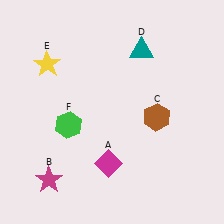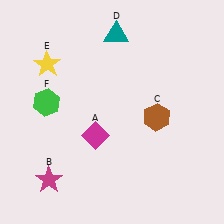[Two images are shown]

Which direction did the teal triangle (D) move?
The teal triangle (D) moved left.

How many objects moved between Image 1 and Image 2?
3 objects moved between the two images.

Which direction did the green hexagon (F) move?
The green hexagon (F) moved up.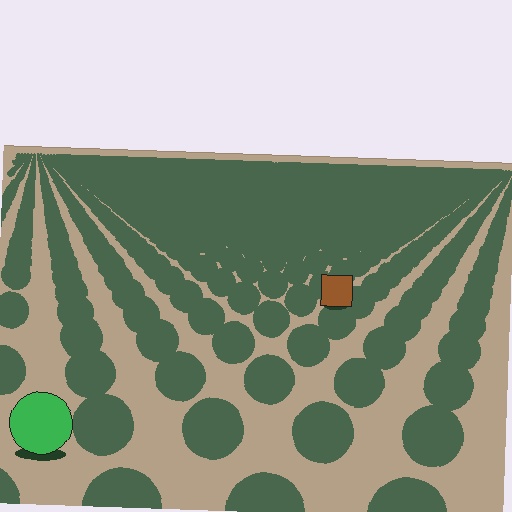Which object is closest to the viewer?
The green circle is closest. The texture marks near it are larger and more spread out.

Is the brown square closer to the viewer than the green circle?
No. The green circle is closer — you can tell from the texture gradient: the ground texture is coarser near it.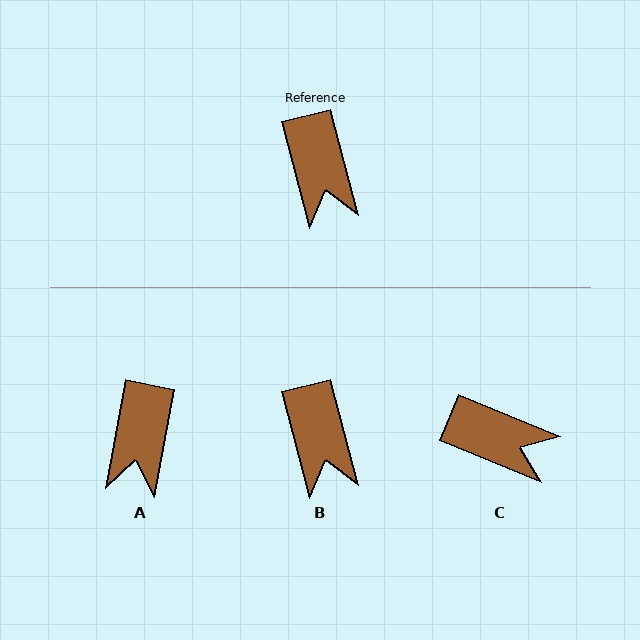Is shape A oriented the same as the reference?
No, it is off by about 25 degrees.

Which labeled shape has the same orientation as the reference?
B.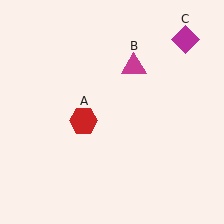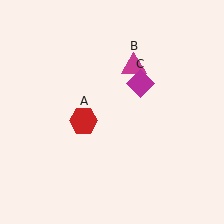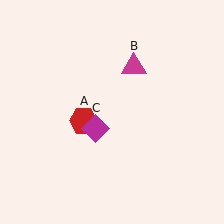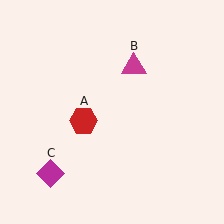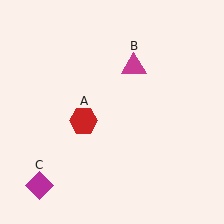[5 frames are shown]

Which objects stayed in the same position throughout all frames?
Red hexagon (object A) and magenta triangle (object B) remained stationary.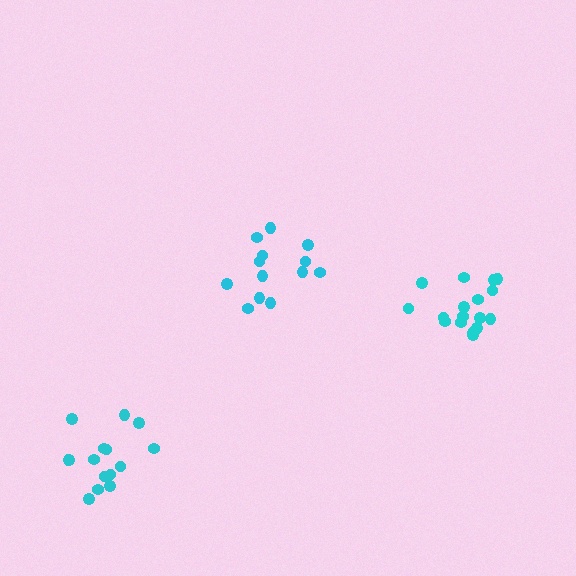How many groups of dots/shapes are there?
There are 3 groups.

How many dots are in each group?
Group 1: 15 dots, Group 2: 18 dots, Group 3: 13 dots (46 total).